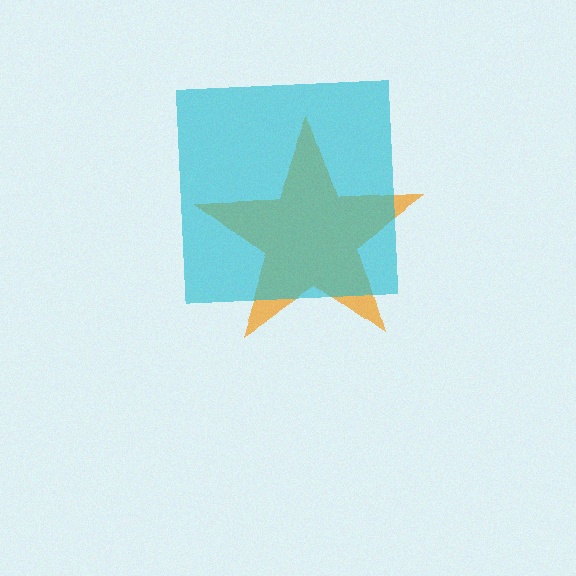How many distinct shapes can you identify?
There are 2 distinct shapes: an orange star, a cyan square.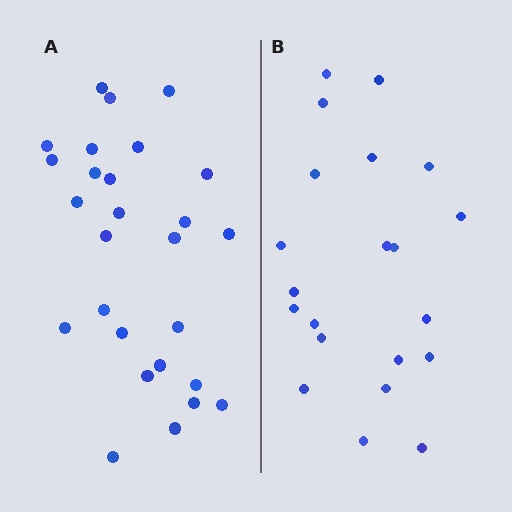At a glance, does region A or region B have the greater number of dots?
Region A (the left region) has more dots.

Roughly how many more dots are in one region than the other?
Region A has about 6 more dots than region B.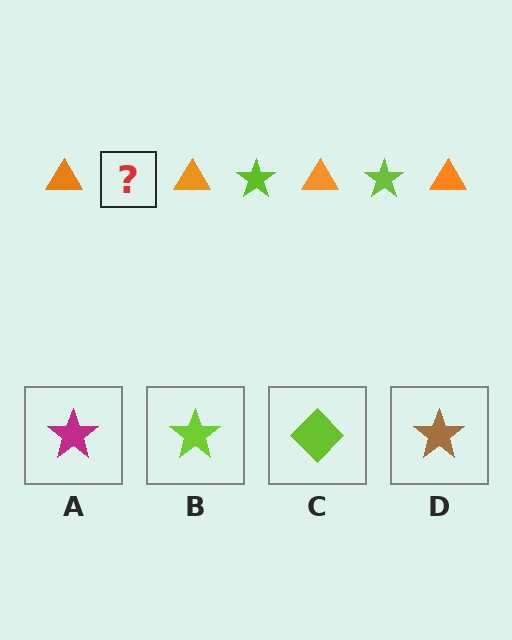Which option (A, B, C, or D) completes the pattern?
B.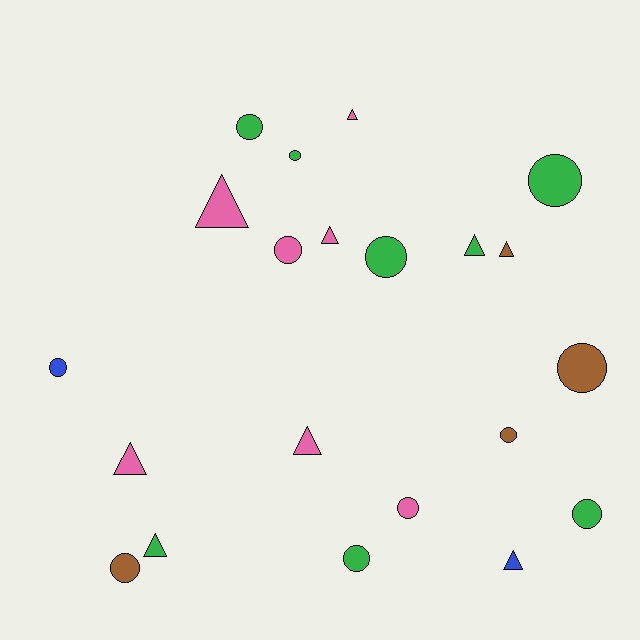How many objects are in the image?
There are 21 objects.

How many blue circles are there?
There is 1 blue circle.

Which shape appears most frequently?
Circle, with 12 objects.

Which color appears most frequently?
Green, with 8 objects.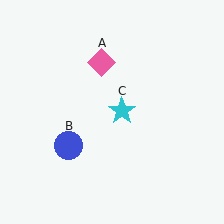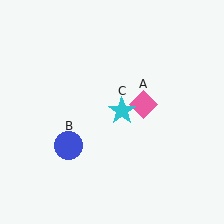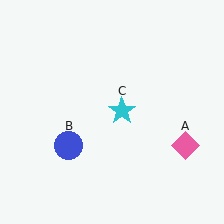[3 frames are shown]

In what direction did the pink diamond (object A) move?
The pink diamond (object A) moved down and to the right.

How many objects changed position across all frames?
1 object changed position: pink diamond (object A).